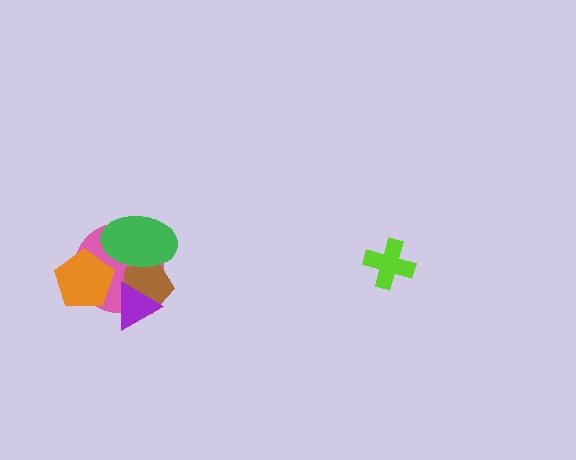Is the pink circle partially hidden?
Yes, it is partially covered by another shape.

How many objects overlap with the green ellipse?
2 objects overlap with the green ellipse.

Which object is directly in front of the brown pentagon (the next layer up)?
The green ellipse is directly in front of the brown pentagon.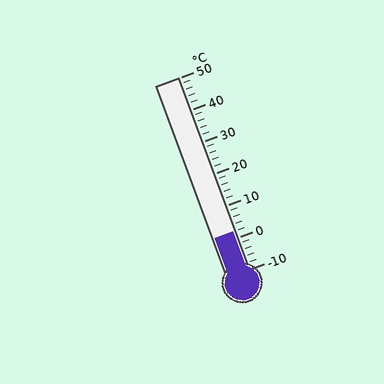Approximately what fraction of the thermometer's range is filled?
The thermometer is filled to approximately 20% of its range.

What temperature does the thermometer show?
The thermometer shows approximately 2°C.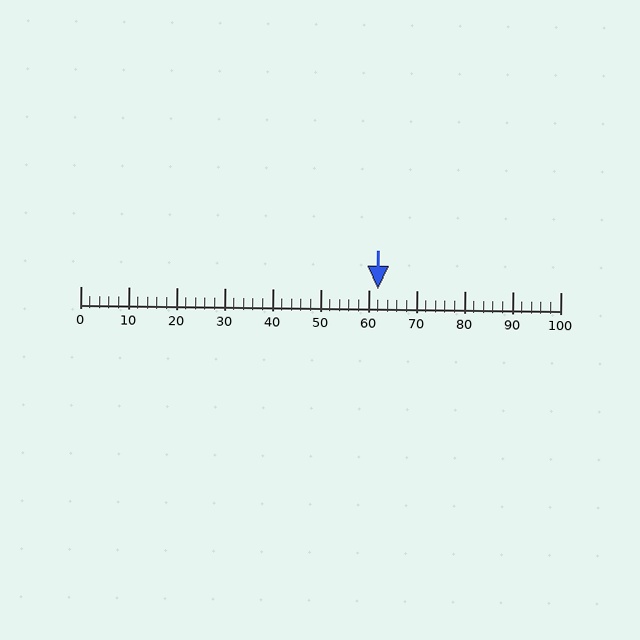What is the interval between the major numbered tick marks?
The major tick marks are spaced 10 units apart.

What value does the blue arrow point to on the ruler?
The blue arrow points to approximately 62.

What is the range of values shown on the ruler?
The ruler shows values from 0 to 100.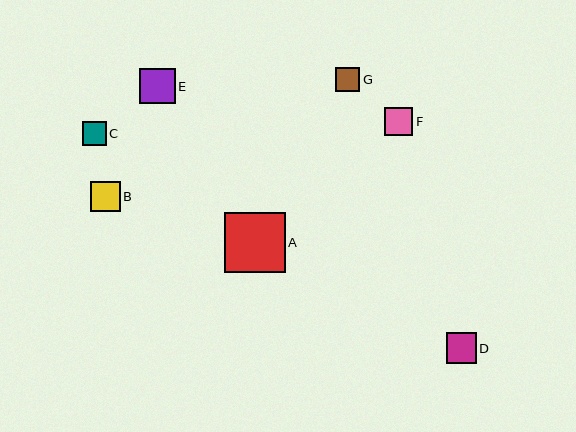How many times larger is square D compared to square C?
Square D is approximately 1.3 times the size of square C.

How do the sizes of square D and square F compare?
Square D and square F are approximately the same size.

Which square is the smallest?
Square C is the smallest with a size of approximately 24 pixels.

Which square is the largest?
Square A is the largest with a size of approximately 61 pixels.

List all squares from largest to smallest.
From largest to smallest: A, E, D, B, F, G, C.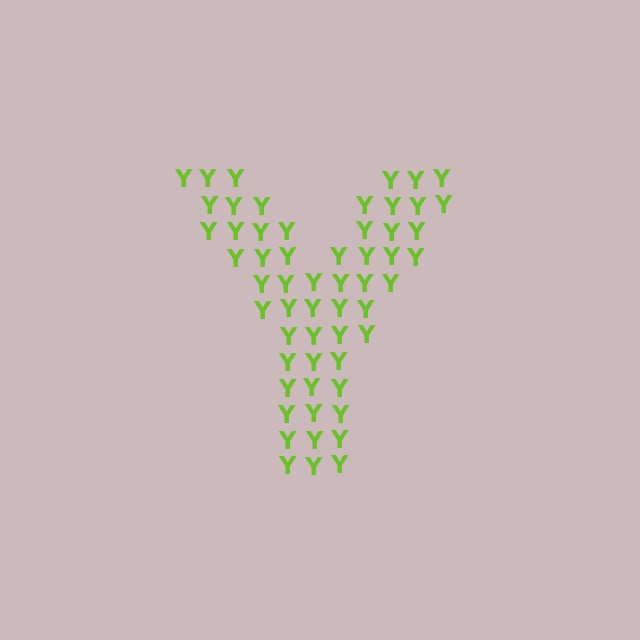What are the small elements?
The small elements are letter Y's.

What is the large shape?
The large shape is the letter Y.